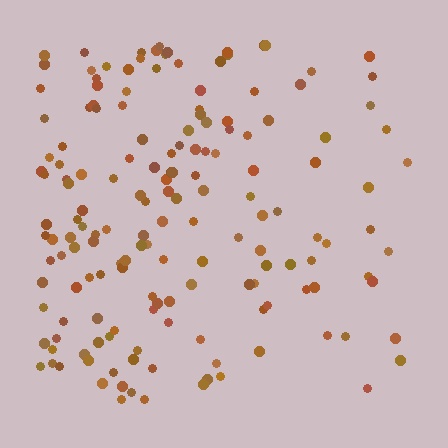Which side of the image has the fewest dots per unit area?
The right.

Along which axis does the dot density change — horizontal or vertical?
Horizontal.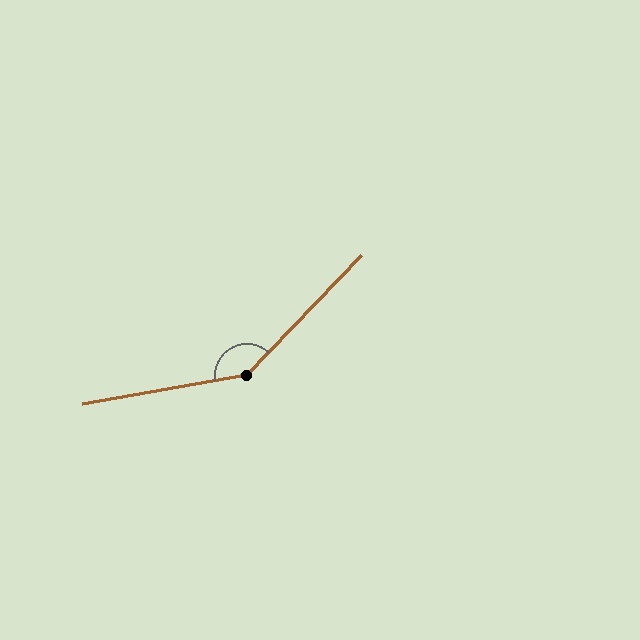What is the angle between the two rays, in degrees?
Approximately 143 degrees.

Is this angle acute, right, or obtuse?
It is obtuse.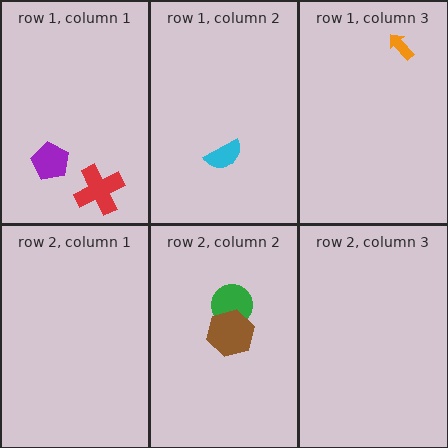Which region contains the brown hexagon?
The row 2, column 2 region.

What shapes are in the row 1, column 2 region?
The cyan semicircle.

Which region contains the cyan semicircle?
The row 1, column 2 region.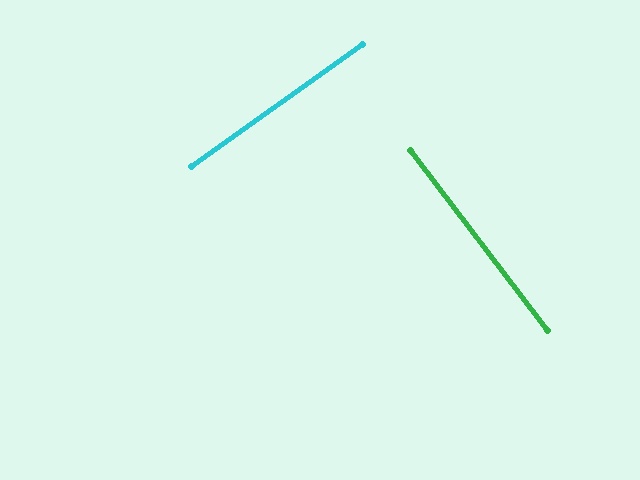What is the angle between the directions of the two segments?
Approximately 88 degrees.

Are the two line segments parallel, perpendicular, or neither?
Perpendicular — they meet at approximately 88°.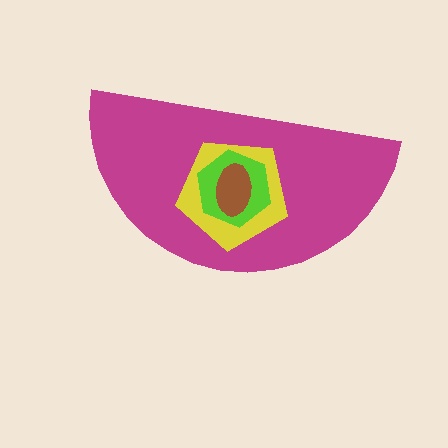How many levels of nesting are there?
4.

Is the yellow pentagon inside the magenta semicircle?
Yes.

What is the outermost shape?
The magenta semicircle.